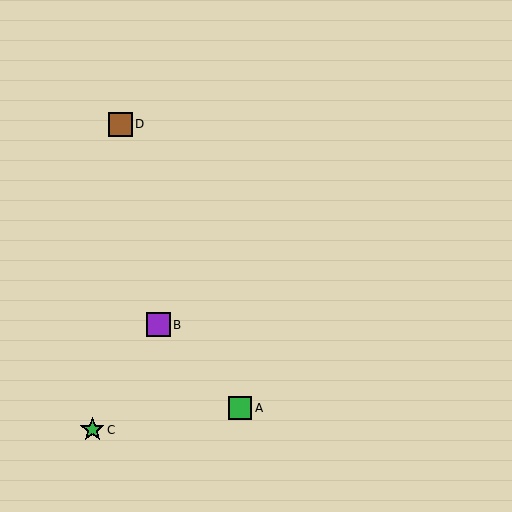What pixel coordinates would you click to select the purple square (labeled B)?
Click at (158, 325) to select the purple square B.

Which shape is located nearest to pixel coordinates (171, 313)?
The purple square (labeled B) at (158, 325) is nearest to that location.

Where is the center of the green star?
The center of the green star is at (92, 430).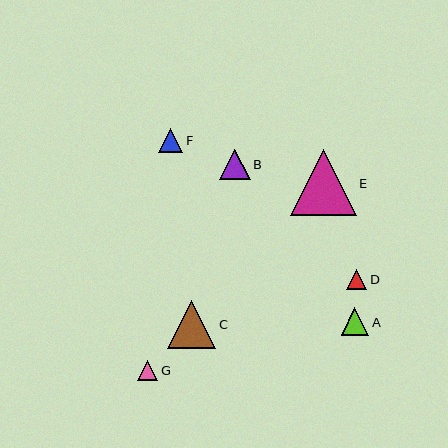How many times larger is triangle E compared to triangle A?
Triangle E is approximately 2.4 times the size of triangle A.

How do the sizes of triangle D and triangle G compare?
Triangle D and triangle G are approximately the same size.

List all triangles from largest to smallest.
From largest to smallest: E, C, B, A, F, D, G.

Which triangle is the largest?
Triangle E is the largest with a size of approximately 66 pixels.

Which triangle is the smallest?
Triangle G is the smallest with a size of approximately 20 pixels.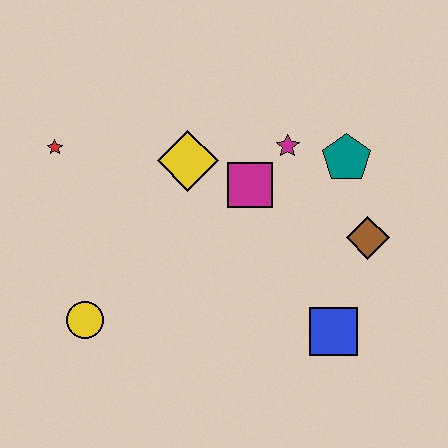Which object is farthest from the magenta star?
The yellow circle is farthest from the magenta star.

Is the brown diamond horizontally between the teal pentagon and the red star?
No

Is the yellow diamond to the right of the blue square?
No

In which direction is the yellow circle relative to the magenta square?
The yellow circle is to the left of the magenta square.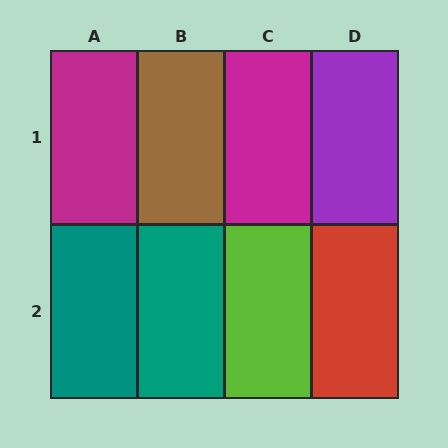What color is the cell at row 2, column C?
Lime.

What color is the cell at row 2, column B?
Teal.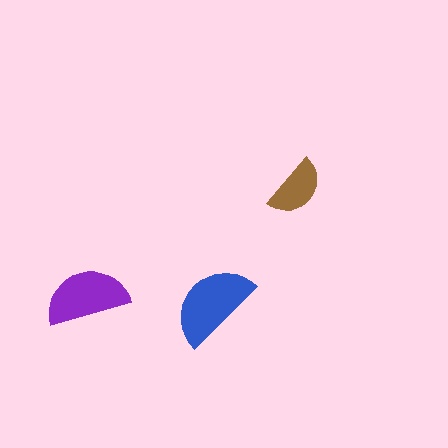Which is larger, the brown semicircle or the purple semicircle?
The purple one.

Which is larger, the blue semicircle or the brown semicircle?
The blue one.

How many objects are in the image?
There are 3 objects in the image.